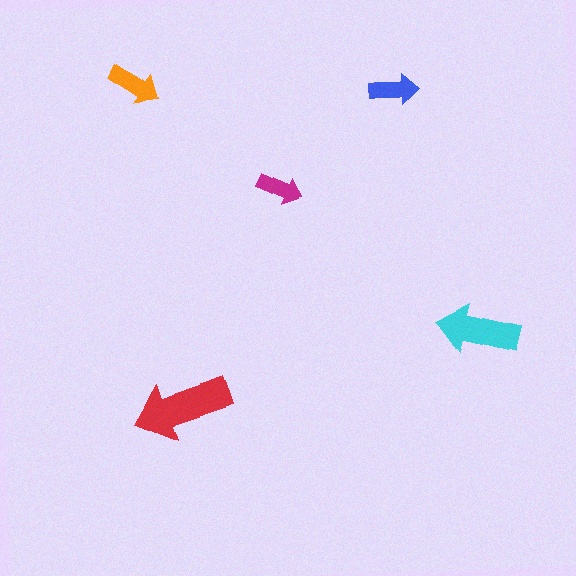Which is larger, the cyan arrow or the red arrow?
The red one.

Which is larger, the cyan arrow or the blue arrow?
The cyan one.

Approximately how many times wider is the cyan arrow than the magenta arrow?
About 2 times wider.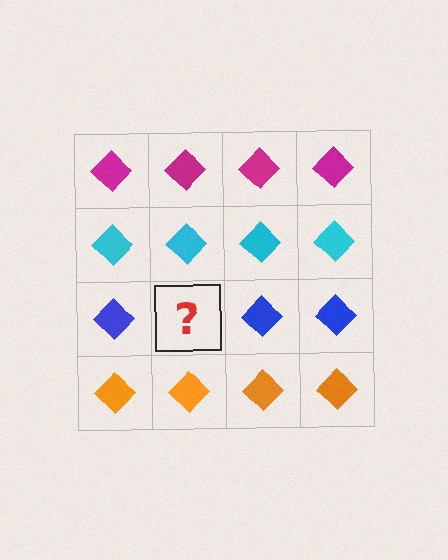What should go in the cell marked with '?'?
The missing cell should contain a blue diamond.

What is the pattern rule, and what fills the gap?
The rule is that each row has a consistent color. The gap should be filled with a blue diamond.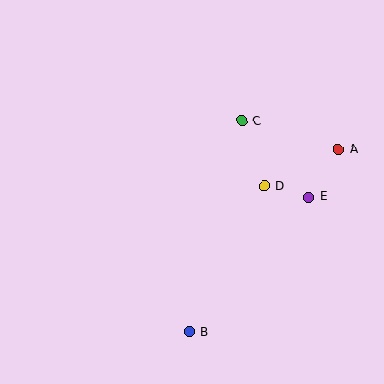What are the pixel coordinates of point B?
Point B is at (189, 332).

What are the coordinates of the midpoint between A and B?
The midpoint between A and B is at (264, 241).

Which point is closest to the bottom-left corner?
Point B is closest to the bottom-left corner.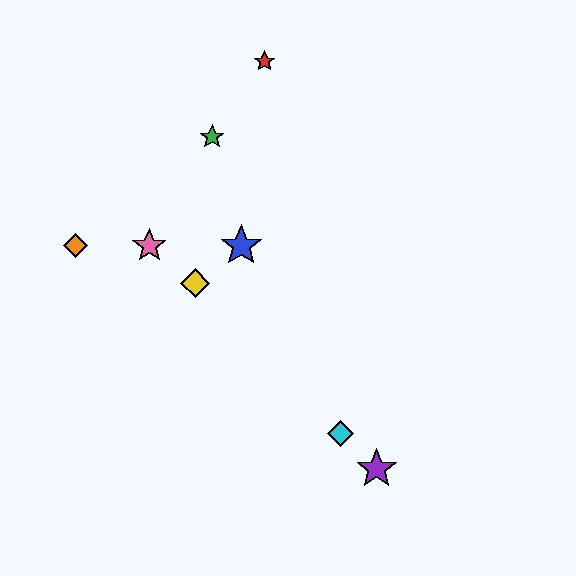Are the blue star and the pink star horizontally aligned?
Yes, both are at y≈246.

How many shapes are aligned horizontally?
3 shapes (the blue star, the orange diamond, the pink star) are aligned horizontally.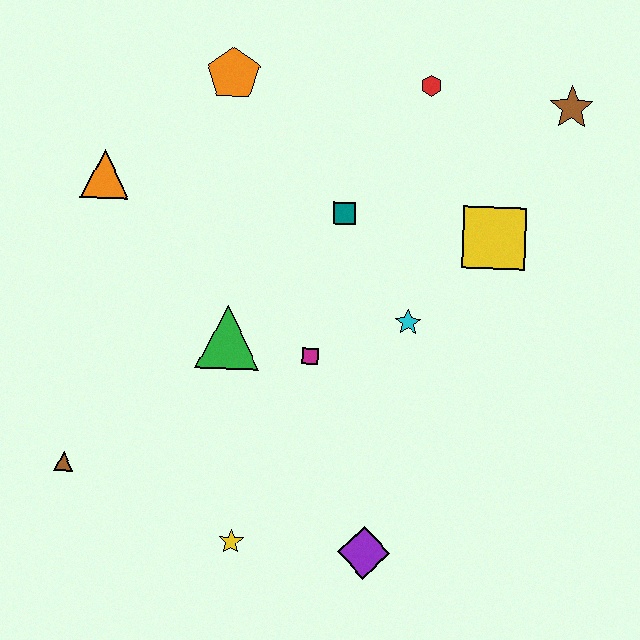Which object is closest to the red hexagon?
The brown star is closest to the red hexagon.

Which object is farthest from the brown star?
The brown triangle is farthest from the brown star.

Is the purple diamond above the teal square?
No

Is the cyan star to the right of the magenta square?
Yes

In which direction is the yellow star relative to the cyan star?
The yellow star is below the cyan star.